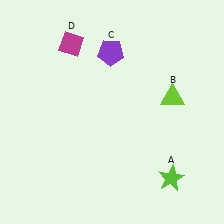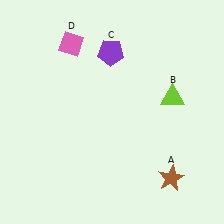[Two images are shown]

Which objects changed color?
A changed from lime to brown. D changed from magenta to pink.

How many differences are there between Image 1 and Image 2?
There are 2 differences between the two images.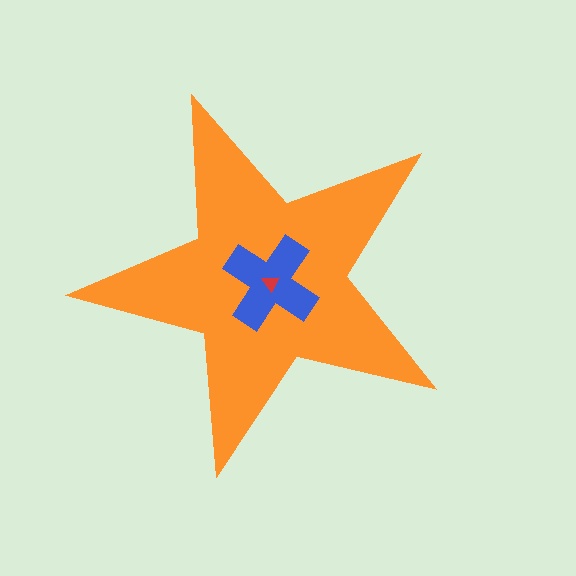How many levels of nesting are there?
3.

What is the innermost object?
The red triangle.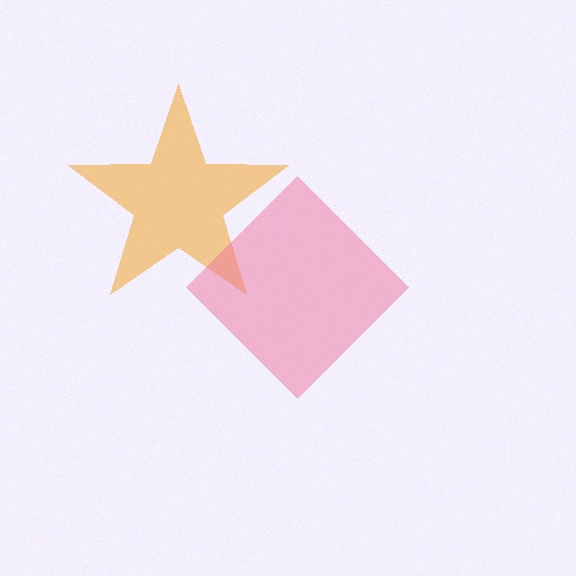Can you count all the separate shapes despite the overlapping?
Yes, there are 2 separate shapes.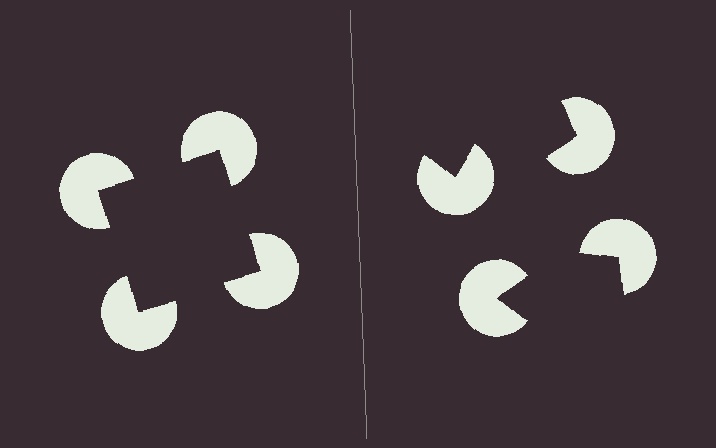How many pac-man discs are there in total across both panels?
8 — 4 on each side.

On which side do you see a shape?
An illusory square appears on the left side. On the right side the wedge cuts are rotated, so no coherent shape forms.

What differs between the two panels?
The pac-man discs are positioned identically on both sides; only the wedge orientations differ. On the left they align to a square; on the right they are misaligned.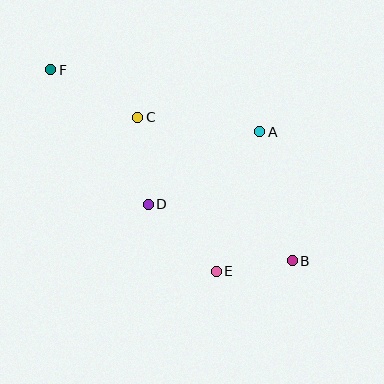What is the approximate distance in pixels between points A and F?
The distance between A and F is approximately 218 pixels.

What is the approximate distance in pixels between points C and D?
The distance between C and D is approximately 87 pixels.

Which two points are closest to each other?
Points B and E are closest to each other.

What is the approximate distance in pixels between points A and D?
The distance between A and D is approximately 133 pixels.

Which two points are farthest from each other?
Points B and F are farthest from each other.